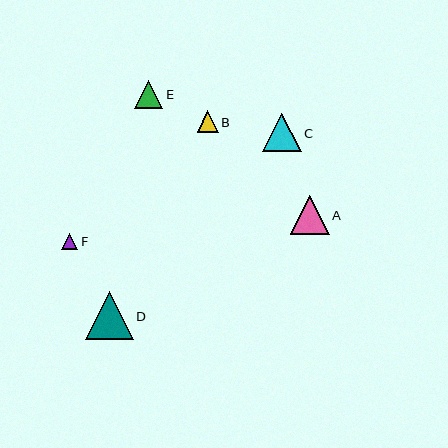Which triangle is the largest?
Triangle D is the largest with a size of approximately 48 pixels.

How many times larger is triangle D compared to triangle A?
Triangle D is approximately 1.2 times the size of triangle A.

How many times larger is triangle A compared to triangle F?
Triangle A is approximately 2.4 times the size of triangle F.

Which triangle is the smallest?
Triangle F is the smallest with a size of approximately 17 pixels.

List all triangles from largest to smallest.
From largest to smallest: D, A, C, E, B, F.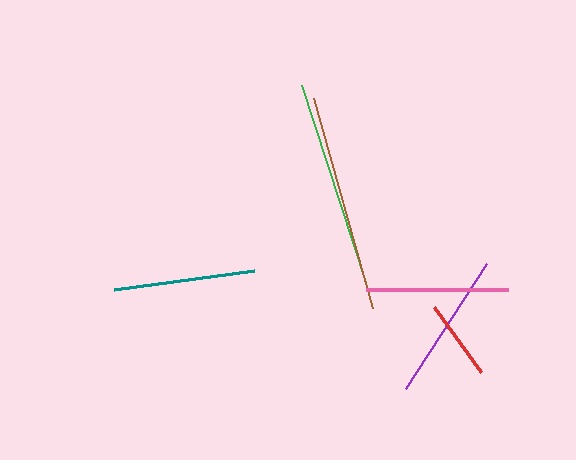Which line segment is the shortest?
The red line is the shortest at approximately 80 pixels.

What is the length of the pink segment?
The pink segment is approximately 141 pixels long.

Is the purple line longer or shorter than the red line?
The purple line is longer than the red line.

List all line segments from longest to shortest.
From longest to shortest: brown, green, purple, teal, pink, red.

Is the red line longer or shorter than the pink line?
The pink line is longer than the red line.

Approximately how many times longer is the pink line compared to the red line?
The pink line is approximately 1.8 times the length of the red line.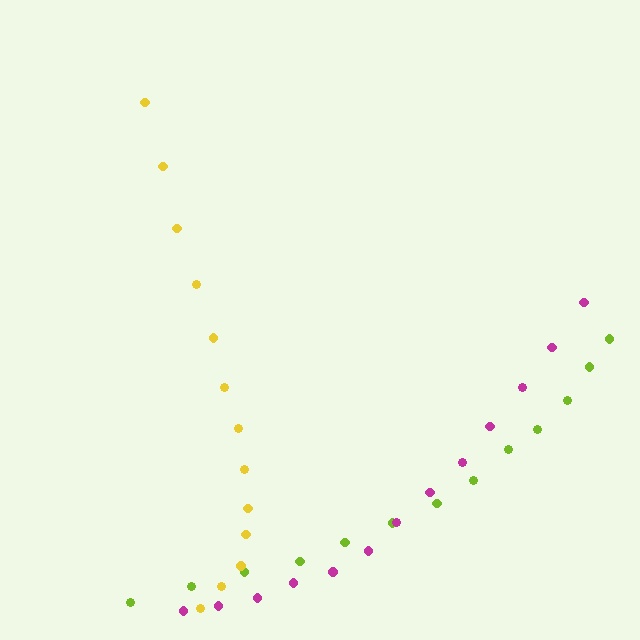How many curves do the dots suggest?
There are 3 distinct paths.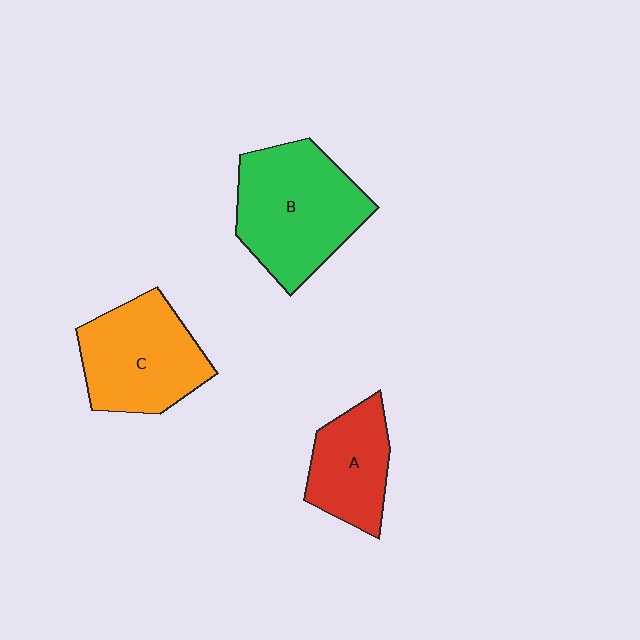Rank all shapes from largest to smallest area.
From largest to smallest: B (green), C (orange), A (red).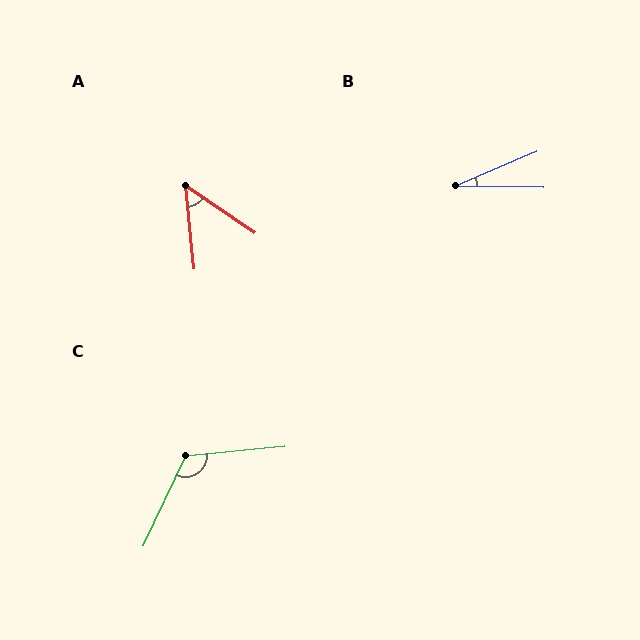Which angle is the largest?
C, at approximately 121 degrees.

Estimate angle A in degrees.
Approximately 50 degrees.